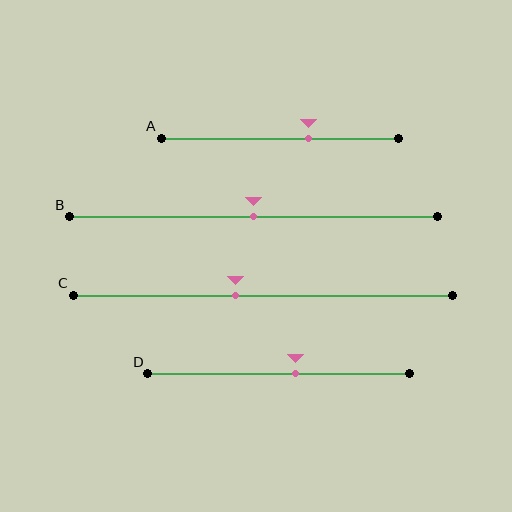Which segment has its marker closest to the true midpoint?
Segment B has its marker closest to the true midpoint.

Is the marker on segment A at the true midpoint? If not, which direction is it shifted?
No, the marker on segment A is shifted to the right by about 12% of the segment length.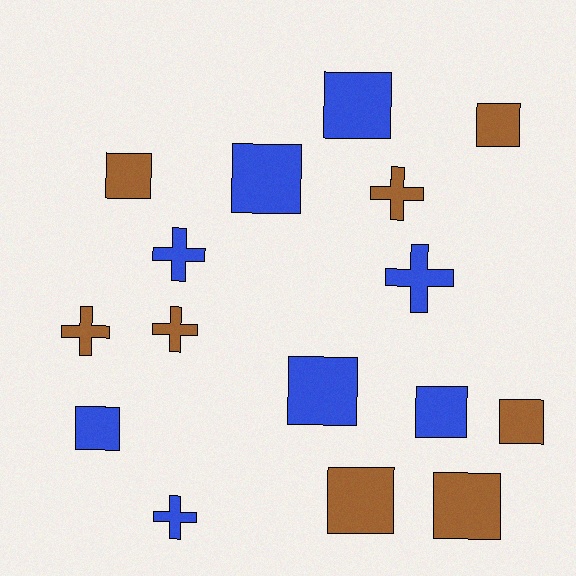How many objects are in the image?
There are 16 objects.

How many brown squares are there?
There are 5 brown squares.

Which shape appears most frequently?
Square, with 10 objects.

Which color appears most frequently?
Brown, with 8 objects.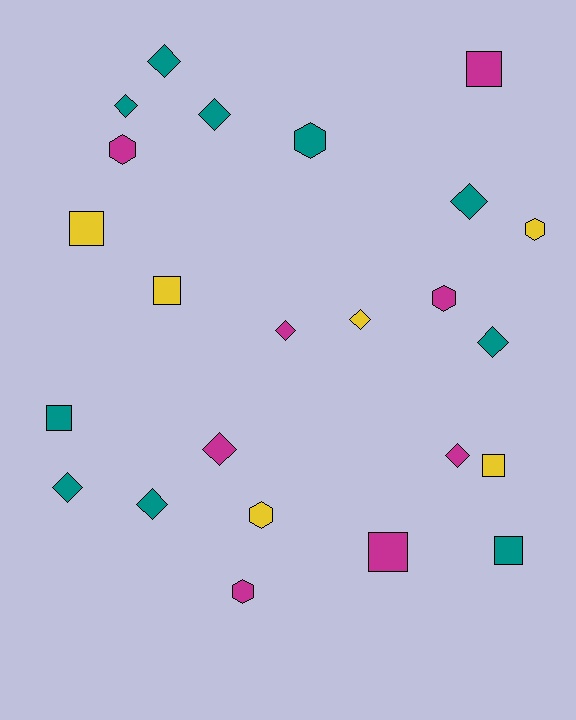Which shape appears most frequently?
Diamond, with 11 objects.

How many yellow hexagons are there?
There are 2 yellow hexagons.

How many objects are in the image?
There are 24 objects.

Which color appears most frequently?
Teal, with 10 objects.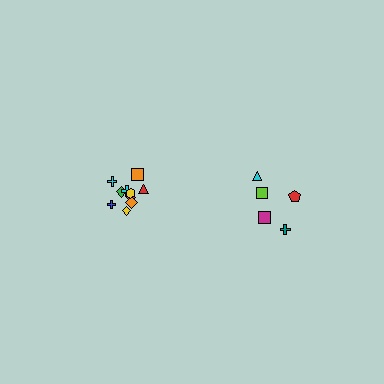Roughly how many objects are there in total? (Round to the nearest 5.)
Roughly 15 objects in total.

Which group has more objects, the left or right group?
The left group.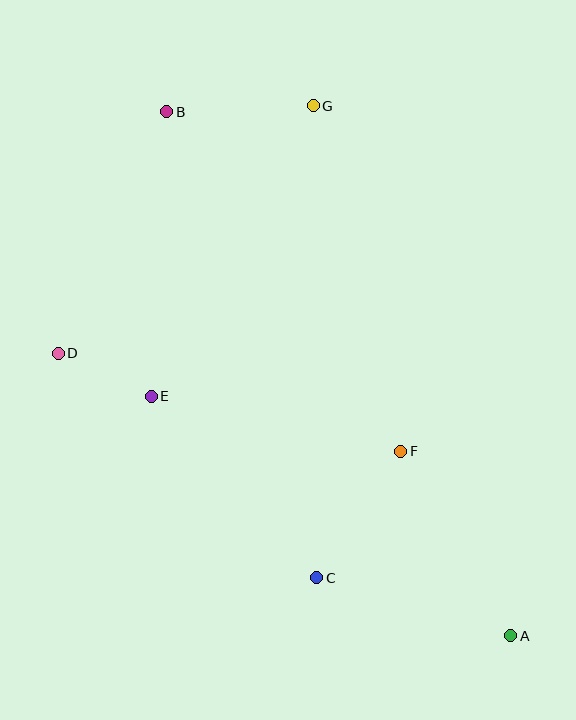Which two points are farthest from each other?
Points A and B are farthest from each other.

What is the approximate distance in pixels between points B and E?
The distance between B and E is approximately 285 pixels.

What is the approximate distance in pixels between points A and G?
The distance between A and G is approximately 566 pixels.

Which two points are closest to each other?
Points D and E are closest to each other.